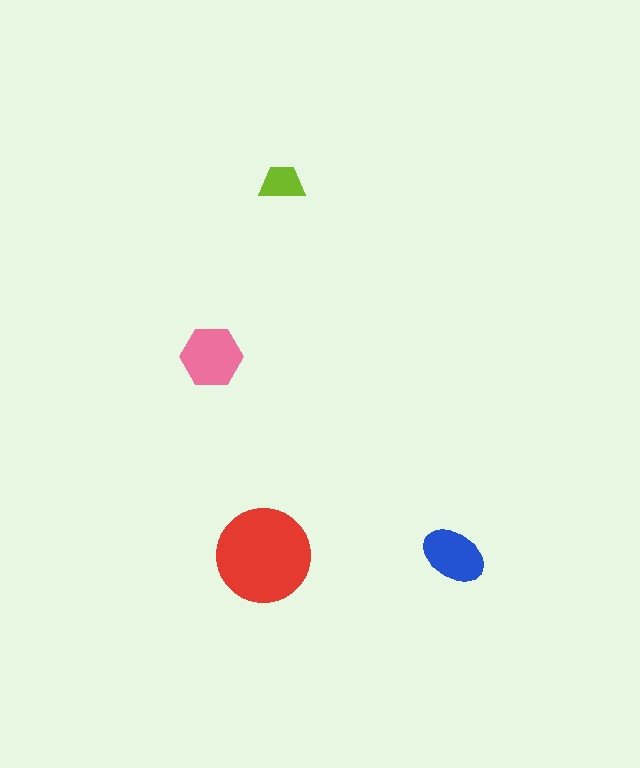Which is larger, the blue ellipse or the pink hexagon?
The pink hexagon.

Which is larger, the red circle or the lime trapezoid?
The red circle.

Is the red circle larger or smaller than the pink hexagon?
Larger.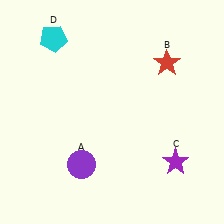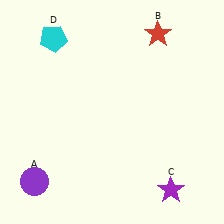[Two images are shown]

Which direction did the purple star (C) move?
The purple star (C) moved down.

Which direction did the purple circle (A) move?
The purple circle (A) moved left.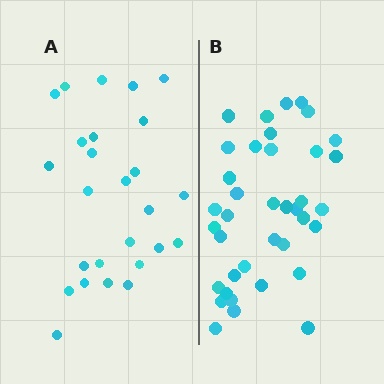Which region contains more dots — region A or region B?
Region B (the right region) has more dots.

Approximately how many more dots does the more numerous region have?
Region B has roughly 12 or so more dots than region A.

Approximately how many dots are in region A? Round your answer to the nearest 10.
About 30 dots. (The exact count is 26, which rounds to 30.)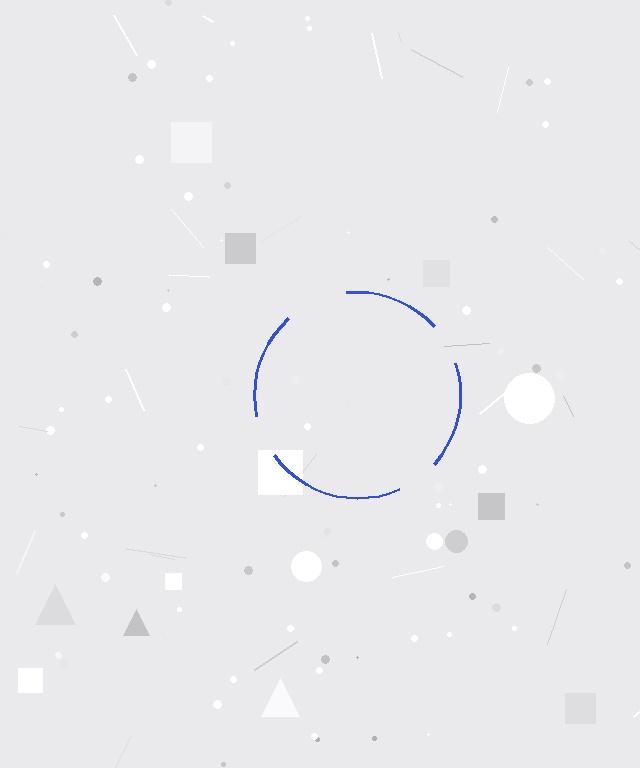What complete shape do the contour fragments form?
The contour fragments form a circle.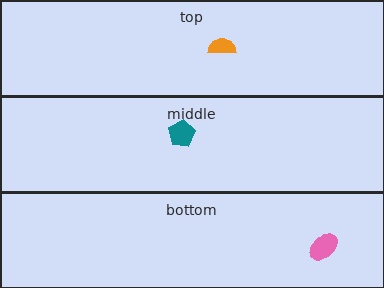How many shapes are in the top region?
1.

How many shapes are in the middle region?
1.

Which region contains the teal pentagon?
The middle region.